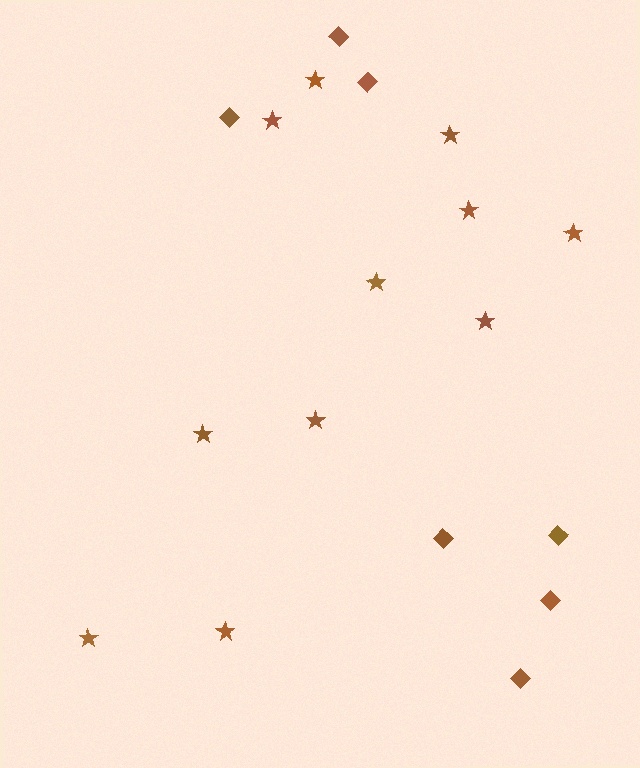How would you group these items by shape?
There are 2 groups: one group of stars (11) and one group of diamonds (7).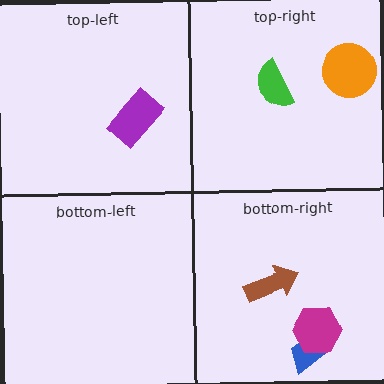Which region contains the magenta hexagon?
The bottom-right region.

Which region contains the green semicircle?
The top-right region.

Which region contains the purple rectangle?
The top-left region.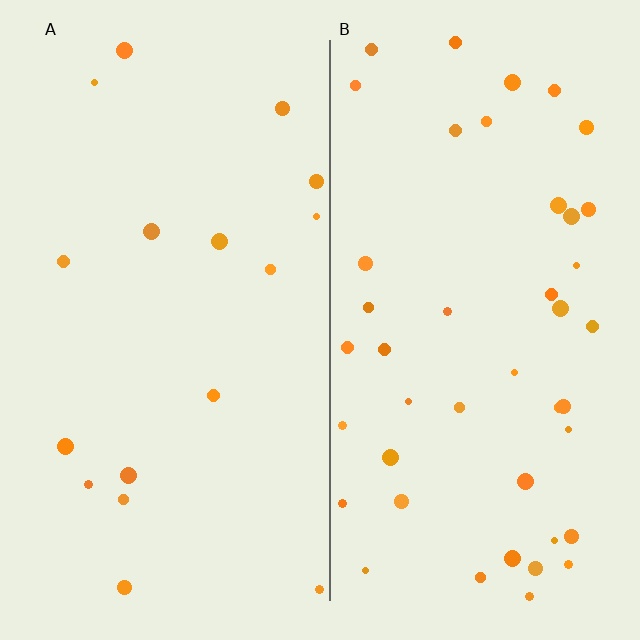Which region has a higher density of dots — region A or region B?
B (the right).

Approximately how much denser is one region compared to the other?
Approximately 2.6× — region B over region A.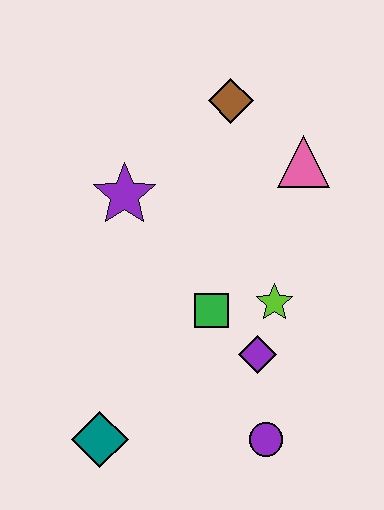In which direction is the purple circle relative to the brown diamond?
The purple circle is below the brown diamond.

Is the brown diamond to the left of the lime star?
Yes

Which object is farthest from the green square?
The brown diamond is farthest from the green square.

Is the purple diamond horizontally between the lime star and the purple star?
Yes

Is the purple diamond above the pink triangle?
No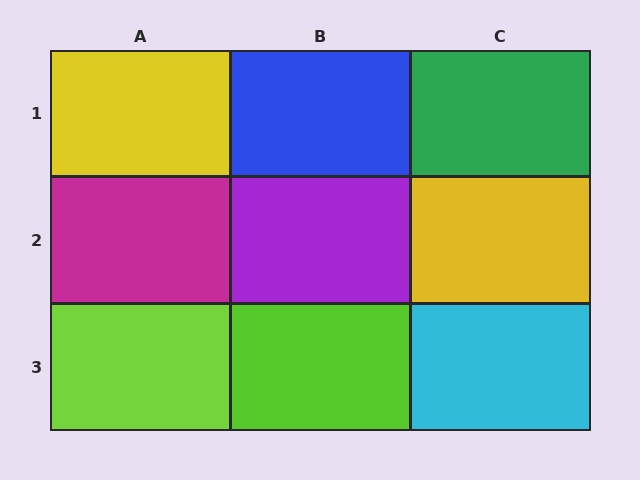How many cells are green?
1 cell is green.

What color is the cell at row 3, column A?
Lime.